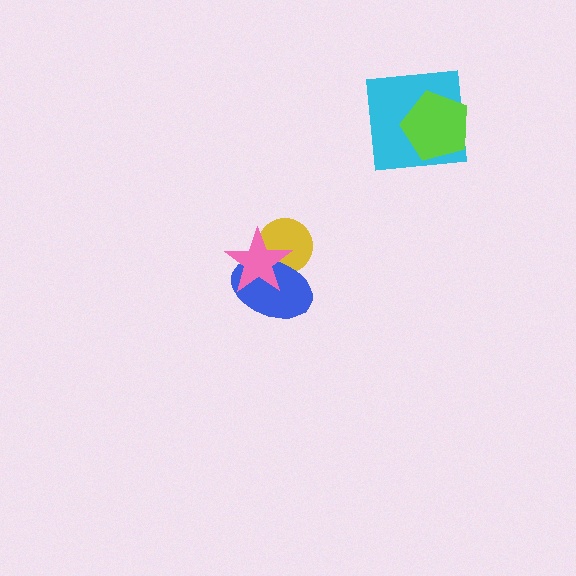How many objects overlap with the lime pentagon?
1 object overlaps with the lime pentagon.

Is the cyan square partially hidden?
Yes, it is partially covered by another shape.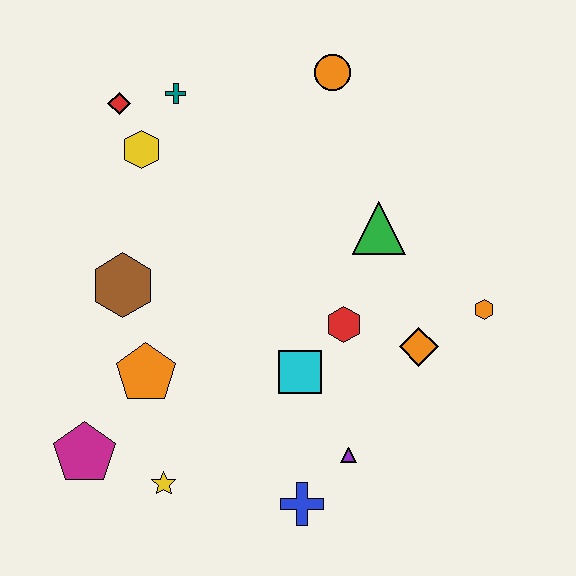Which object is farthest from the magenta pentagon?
The orange circle is farthest from the magenta pentagon.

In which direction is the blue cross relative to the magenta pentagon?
The blue cross is to the right of the magenta pentagon.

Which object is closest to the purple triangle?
The blue cross is closest to the purple triangle.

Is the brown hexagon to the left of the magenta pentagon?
No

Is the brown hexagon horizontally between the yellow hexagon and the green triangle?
No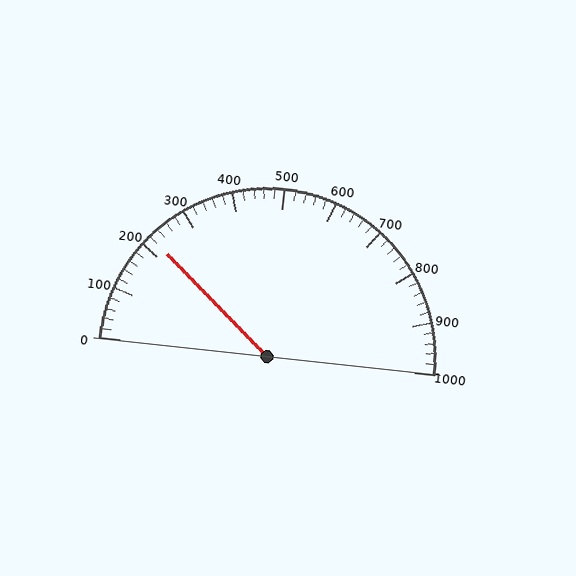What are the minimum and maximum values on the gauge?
The gauge ranges from 0 to 1000.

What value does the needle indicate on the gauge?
The needle indicates approximately 220.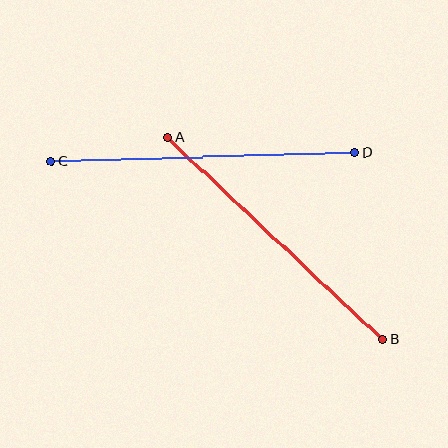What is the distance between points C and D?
The distance is approximately 304 pixels.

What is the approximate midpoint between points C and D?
The midpoint is at approximately (203, 157) pixels.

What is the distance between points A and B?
The distance is approximately 295 pixels.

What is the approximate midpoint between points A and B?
The midpoint is at approximately (275, 239) pixels.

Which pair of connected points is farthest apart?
Points C and D are farthest apart.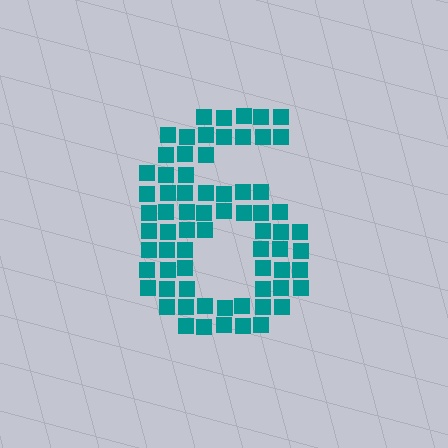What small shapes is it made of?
It is made of small squares.